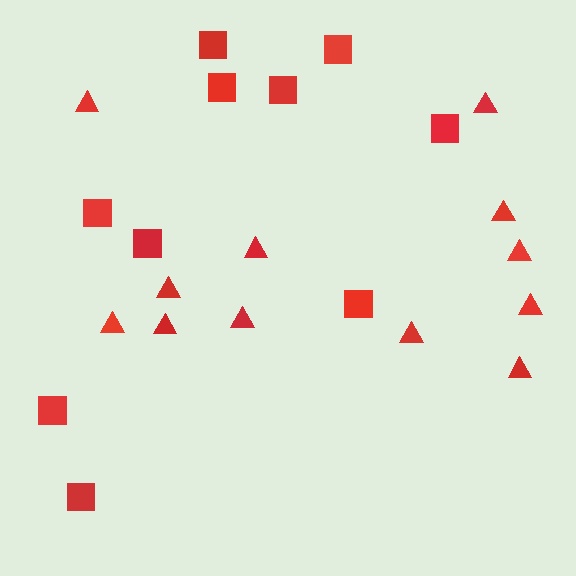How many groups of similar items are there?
There are 2 groups: one group of squares (10) and one group of triangles (12).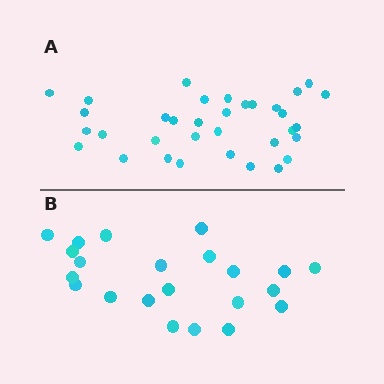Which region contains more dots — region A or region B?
Region A (the top region) has more dots.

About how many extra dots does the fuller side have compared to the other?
Region A has roughly 12 or so more dots than region B.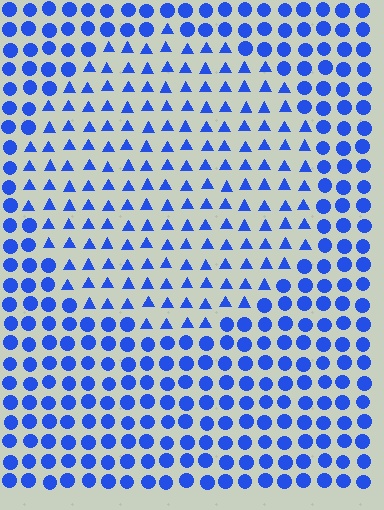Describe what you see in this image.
The image is filled with small blue elements arranged in a uniform grid. A circle-shaped region contains triangles, while the surrounding area contains circles. The boundary is defined purely by the change in element shape.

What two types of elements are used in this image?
The image uses triangles inside the circle region and circles outside it.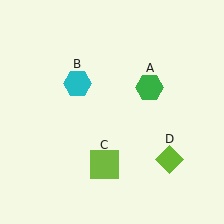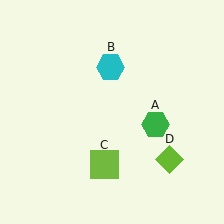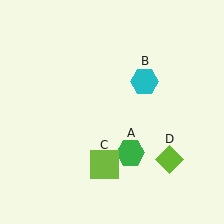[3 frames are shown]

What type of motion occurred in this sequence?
The green hexagon (object A), cyan hexagon (object B) rotated clockwise around the center of the scene.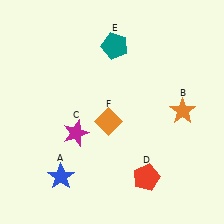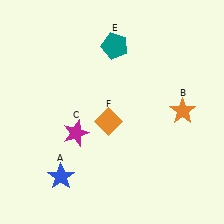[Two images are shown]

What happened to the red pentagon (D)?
The red pentagon (D) was removed in Image 2. It was in the bottom-right area of Image 1.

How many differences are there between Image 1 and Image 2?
There is 1 difference between the two images.